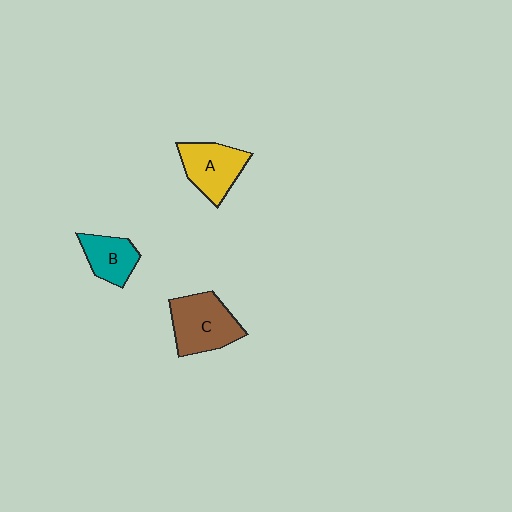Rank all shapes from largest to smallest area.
From largest to smallest: C (brown), A (yellow), B (teal).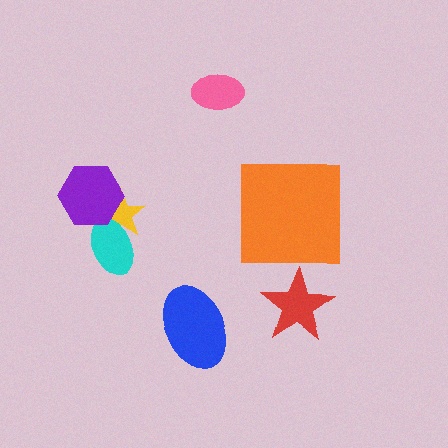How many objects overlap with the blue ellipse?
0 objects overlap with the blue ellipse.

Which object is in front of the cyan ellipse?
The purple hexagon is in front of the cyan ellipse.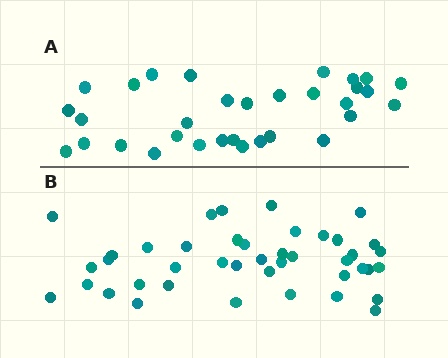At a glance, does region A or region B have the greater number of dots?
Region B (the bottom region) has more dots.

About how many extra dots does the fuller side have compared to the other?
Region B has roughly 10 or so more dots than region A.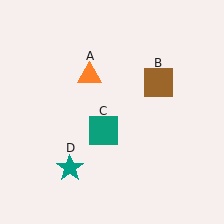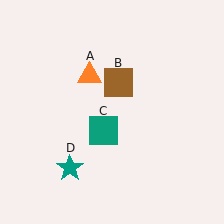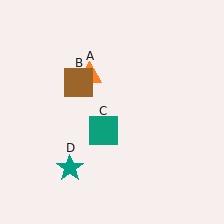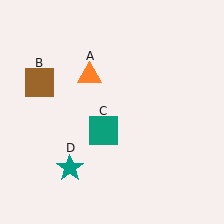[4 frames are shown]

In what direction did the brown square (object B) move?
The brown square (object B) moved left.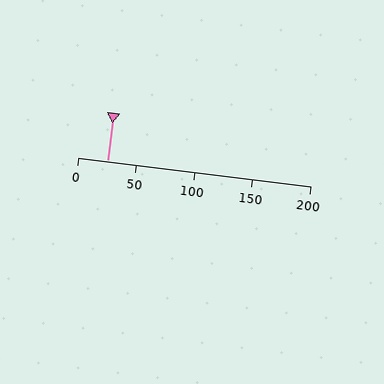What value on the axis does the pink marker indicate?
The marker indicates approximately 25.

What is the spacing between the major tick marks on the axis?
The major ticks are spaced 50 apart.